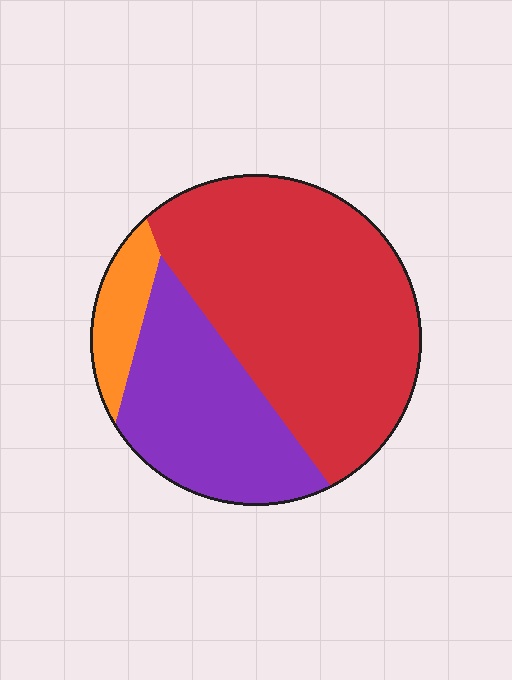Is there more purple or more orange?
Purple.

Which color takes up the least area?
Orange, at roughly 10%.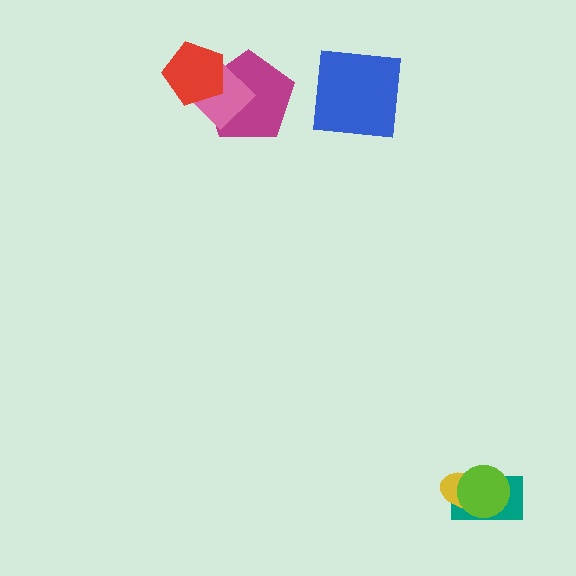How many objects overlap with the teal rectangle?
2 objects overlap with the teal rectangle.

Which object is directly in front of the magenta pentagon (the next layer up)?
The pink diamond is directly in front of the magenta pentagon.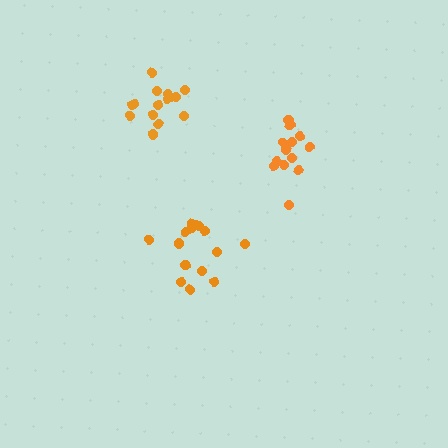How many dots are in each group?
Group 1: 14 dots, Group 2: 15 dots, Group 3: 14 dots (43 total).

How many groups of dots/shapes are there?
There are 3 groups.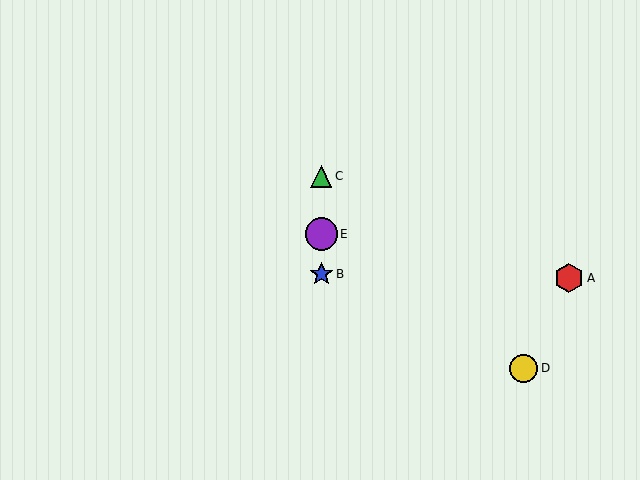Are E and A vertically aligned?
No, E is at x≈321 and A is at x≈569.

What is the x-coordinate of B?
Object B is at x≈321.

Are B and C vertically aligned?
Yes, both are at x≈321.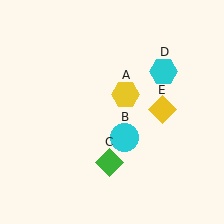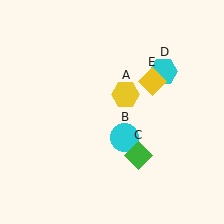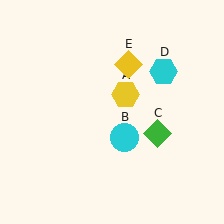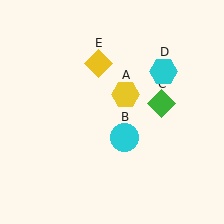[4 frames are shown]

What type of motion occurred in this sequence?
The green diamond (object C), yellow diamond (object E) rotated counterclockwise around the center of the scene.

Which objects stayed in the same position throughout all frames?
Yellow hexagon (object A) and cyan circle (object B) and cyan hexagon (object D) remained stationary.